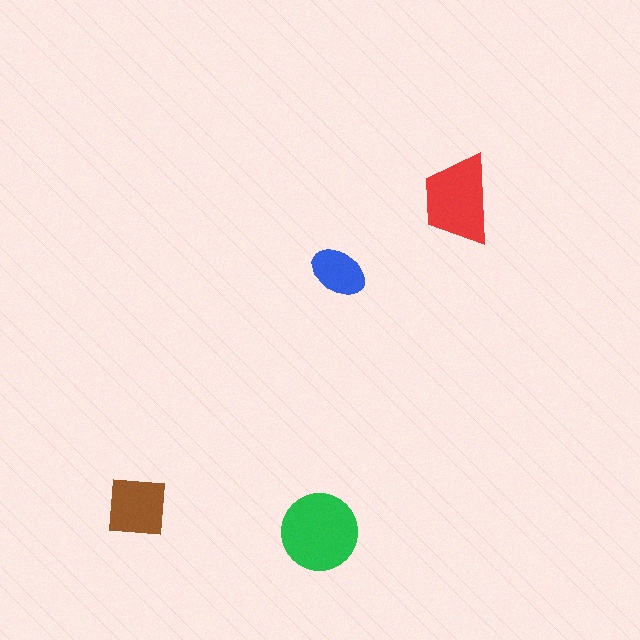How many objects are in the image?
There are 4 objects in the image.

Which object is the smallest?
The blue ellipse.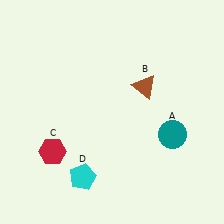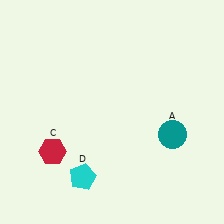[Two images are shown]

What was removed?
The brown triangle (B) was removed in Image 2.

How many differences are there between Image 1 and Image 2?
There is 1 difference between the two images.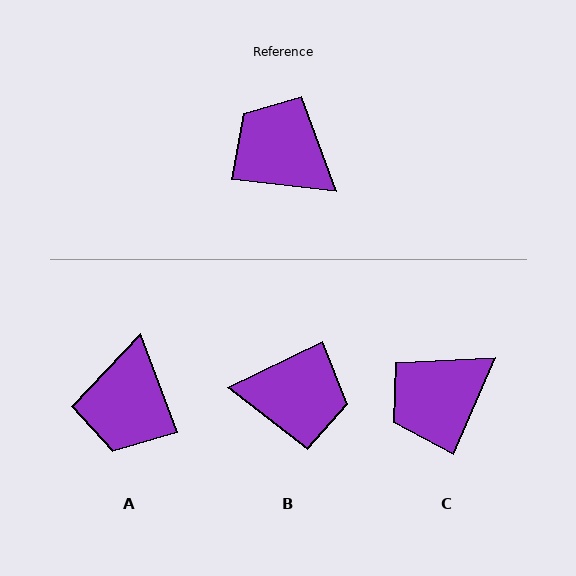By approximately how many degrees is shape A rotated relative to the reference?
Approximately 117 degrees counter-clockwise.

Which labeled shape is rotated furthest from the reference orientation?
B, about 148 degrees away.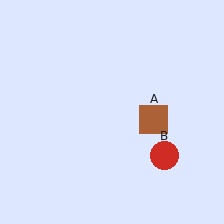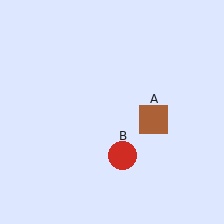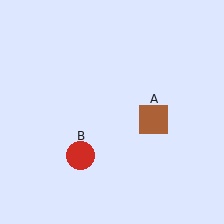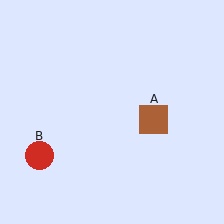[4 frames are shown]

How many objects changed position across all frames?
1 object changed position: red circle (object B).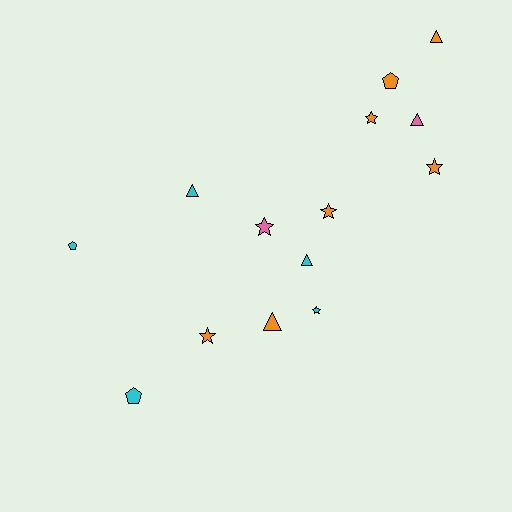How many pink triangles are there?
There is 1 pink triangle.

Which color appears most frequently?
Orange, with 7 objects.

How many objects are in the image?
There are 14 objects.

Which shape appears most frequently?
Star, with 6 objects.